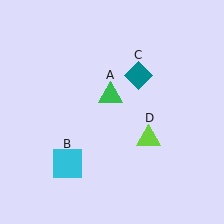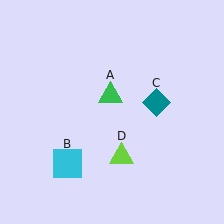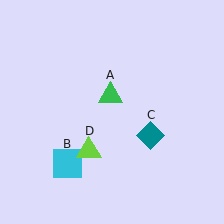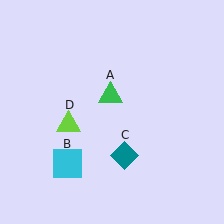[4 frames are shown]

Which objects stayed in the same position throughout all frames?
Green triangle (object A) and cyan square (object B) remained stationary.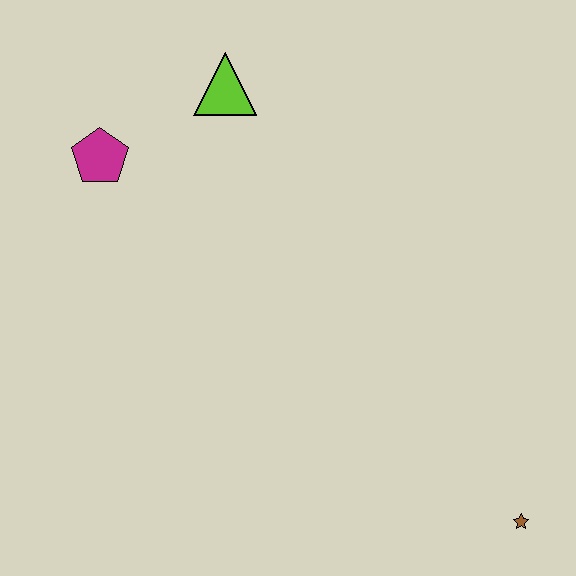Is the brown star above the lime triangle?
No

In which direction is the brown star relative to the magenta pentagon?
The brown star is to the right of the magenta pentagon.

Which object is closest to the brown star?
The lime triangle is closest to the brown star.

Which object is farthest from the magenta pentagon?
The brown star is farthest from the magenta pentagon.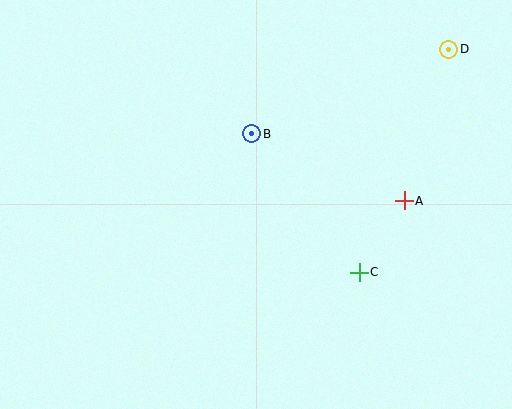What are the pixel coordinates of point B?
Point B is at (252, 134).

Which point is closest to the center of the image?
Point B at (252, 134) is closest to the center.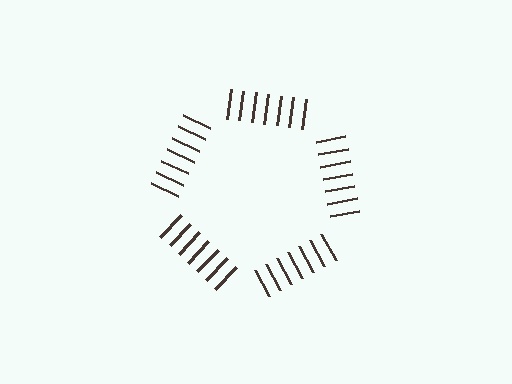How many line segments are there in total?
35 — 7 along each of the 5 edges.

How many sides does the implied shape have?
5 sides — the line-ends trace a pentagon.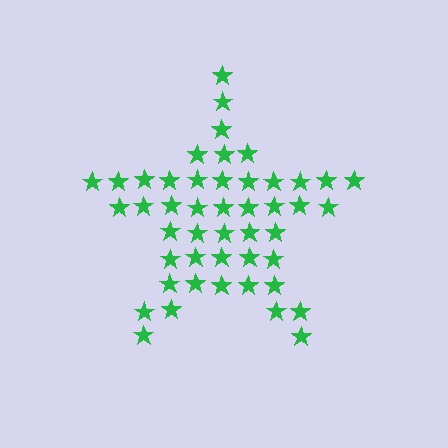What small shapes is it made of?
It is made of small stars.